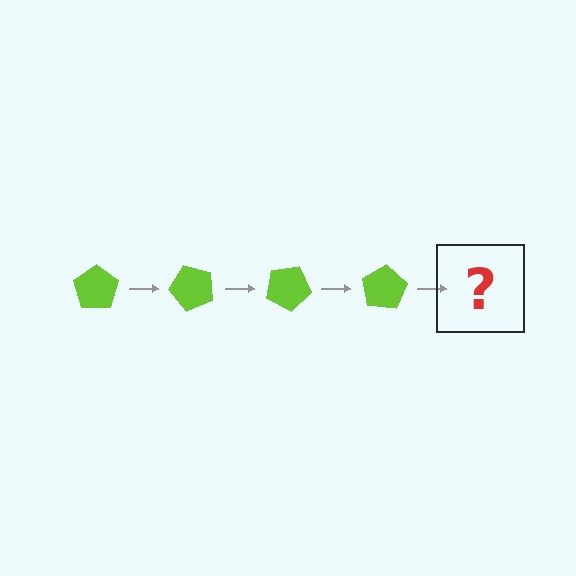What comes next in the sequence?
The next element should be a lime pentagon rotated 200 degrees.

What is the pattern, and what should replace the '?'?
The pattern is that the pentagon rotates 50 degrees each step. The '?' should be a lime pentagon rotated 200 degrees.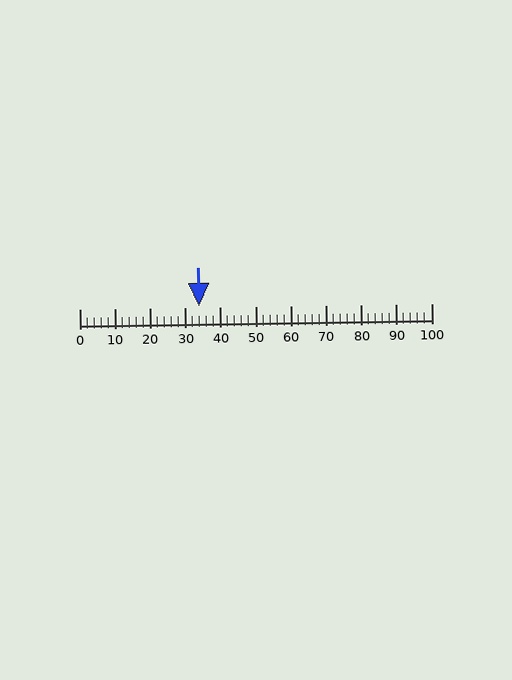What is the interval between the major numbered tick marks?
The major tick marks are spaced 10 units apart.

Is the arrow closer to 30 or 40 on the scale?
The arrow is closer to 30.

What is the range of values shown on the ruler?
The ruler shows values from 0 to 100.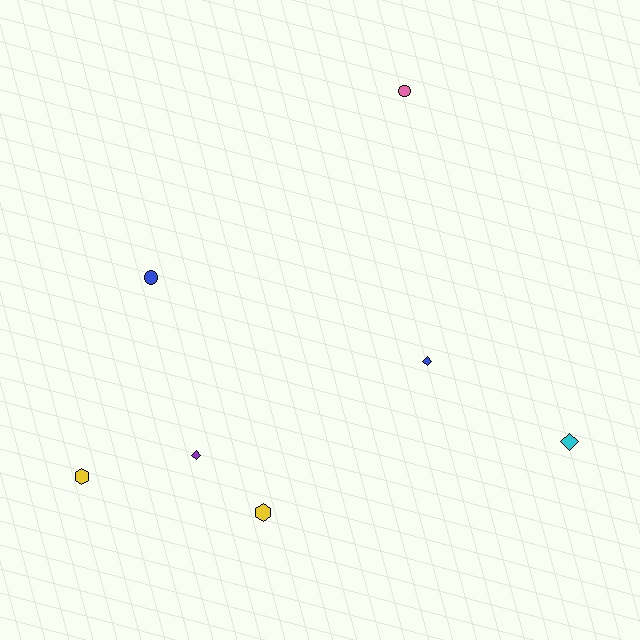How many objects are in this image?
There are 7 objects.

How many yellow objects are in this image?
There are 2 yellow objects.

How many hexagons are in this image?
There are 2 hexagons.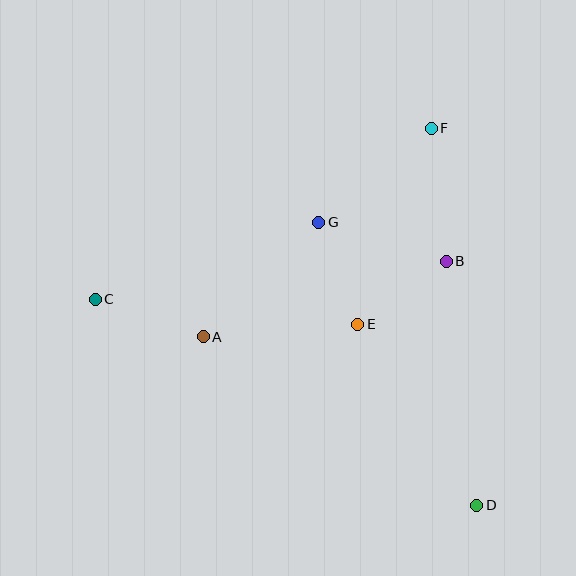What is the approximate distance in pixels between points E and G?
The distance between E and G is approximately 109 pixels.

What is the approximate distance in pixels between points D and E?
The distance between D and E is approximately 217 pixels.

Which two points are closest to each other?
Points B and E are closest to each other.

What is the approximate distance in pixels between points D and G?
The distance between D and G is approximately 324 pixels.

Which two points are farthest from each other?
Points C and D are farthest from each other.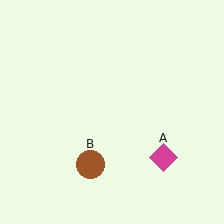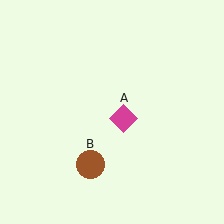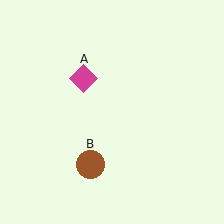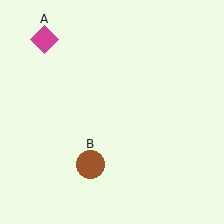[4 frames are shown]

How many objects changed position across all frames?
1 object changed position: magenta diamond (object A).